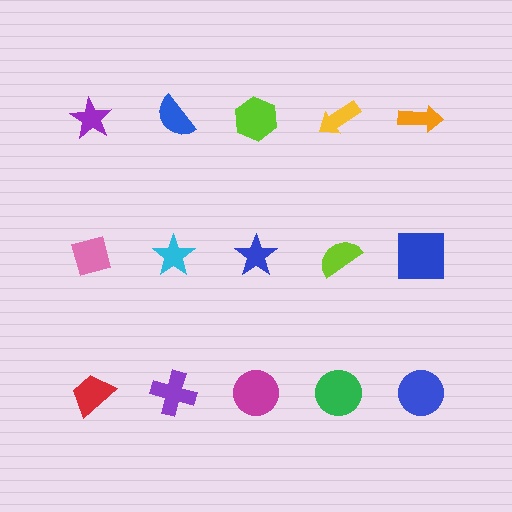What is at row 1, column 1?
A purple star.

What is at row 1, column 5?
An orange arrow.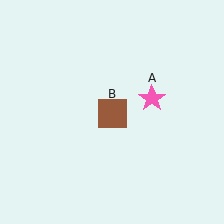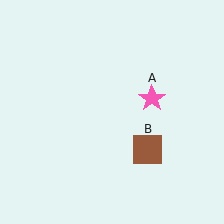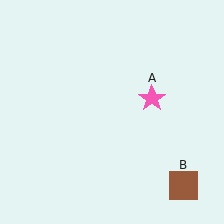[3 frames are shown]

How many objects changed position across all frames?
1 object changed position: brown square (object B).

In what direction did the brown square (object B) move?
The brown square (object B) moved down and to the right.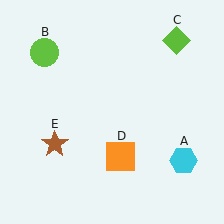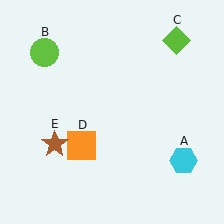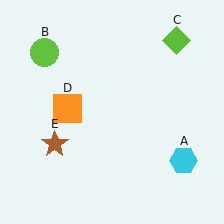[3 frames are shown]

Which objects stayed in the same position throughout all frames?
Cyan hexagon (object A) and lime circle (object B) and lime diamond (object C) and brown star (object E) remained stationary.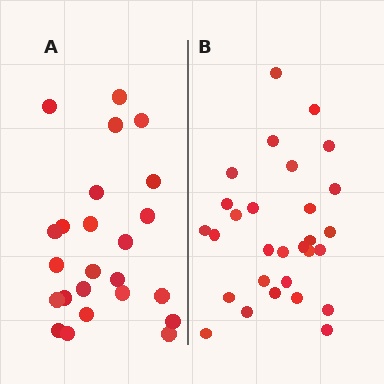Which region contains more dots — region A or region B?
Region B (the right region) has more dots.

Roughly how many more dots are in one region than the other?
Region B has about 5 more dots than region A.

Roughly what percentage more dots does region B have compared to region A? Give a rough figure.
About 20% more.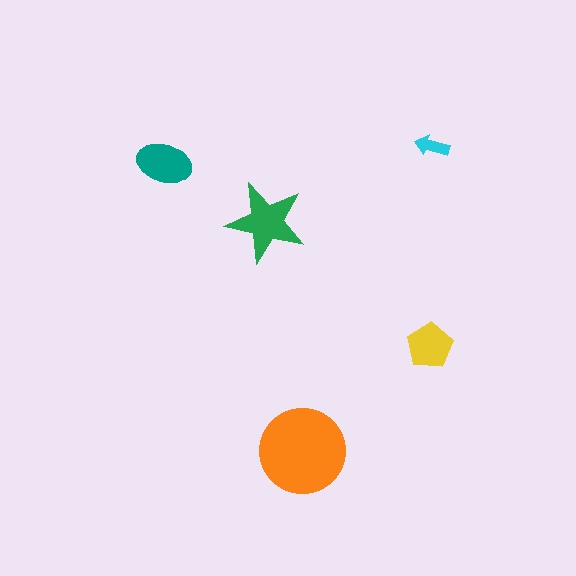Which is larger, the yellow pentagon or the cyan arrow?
The yellow pentagon.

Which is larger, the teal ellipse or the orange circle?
The orange circle.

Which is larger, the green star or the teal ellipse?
The green star.